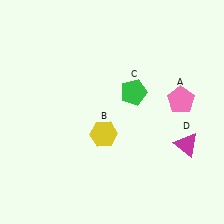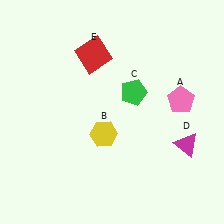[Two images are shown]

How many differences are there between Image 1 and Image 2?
There is 1 difference between the two images.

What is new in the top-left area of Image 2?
A red square (E) was added in the top-left area of Image 2.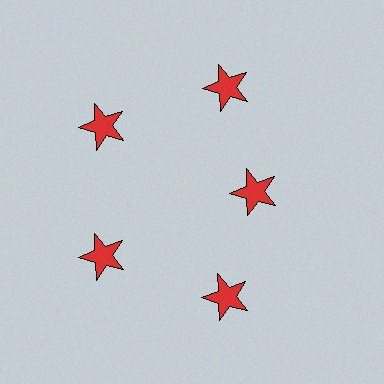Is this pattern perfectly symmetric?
No. The 5 red stars are arranged in a ring, but one element near the 3 o'clock position is pulled inward toward the center, breaking the 5-fold rotational symmetry.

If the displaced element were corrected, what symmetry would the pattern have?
It would have 5-fold rotational symmetry — the pattern would map onto itself every 72 degrees.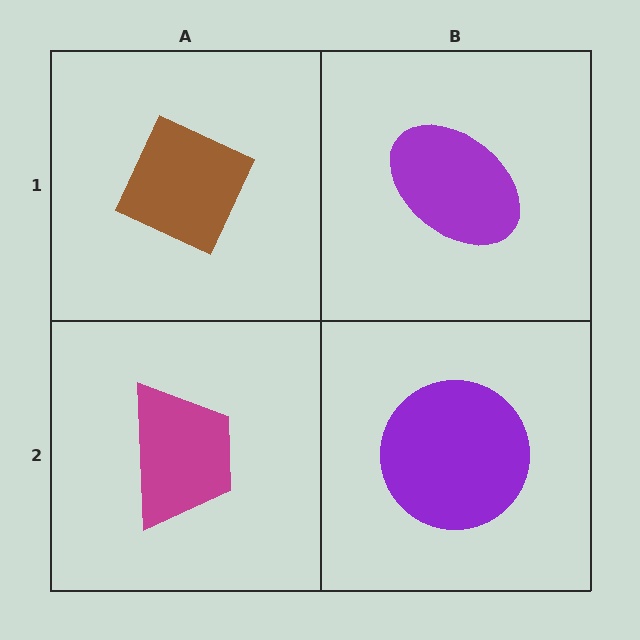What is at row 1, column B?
A purple ellipse.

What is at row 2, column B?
A purple circle.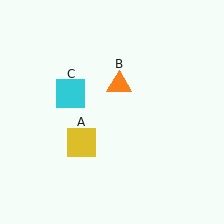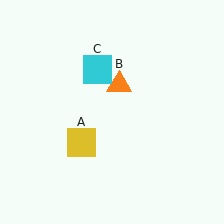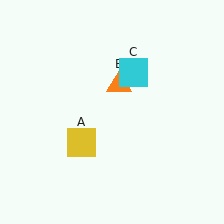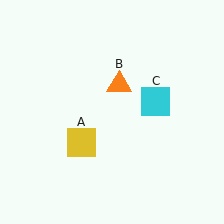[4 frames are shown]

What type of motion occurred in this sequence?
The cyan square (object C) rotated clockwise around the center of the scene.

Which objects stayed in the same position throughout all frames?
Yellow square (object A) and orange triangle (object B) remained stationary.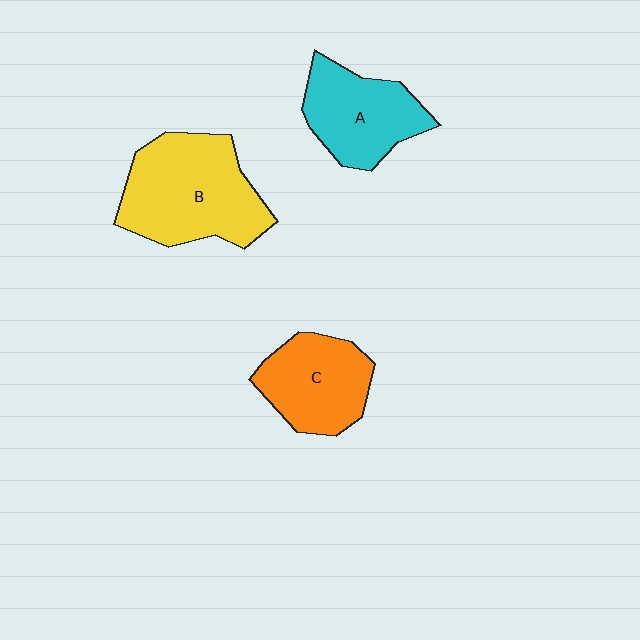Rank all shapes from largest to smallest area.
From largest to smallest: B (yellow), A (cyan), C (orange).